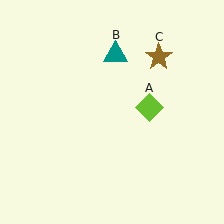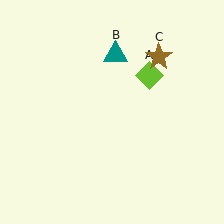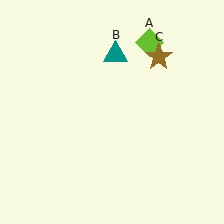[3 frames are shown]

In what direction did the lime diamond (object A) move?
The lime diamond (object A) moved up.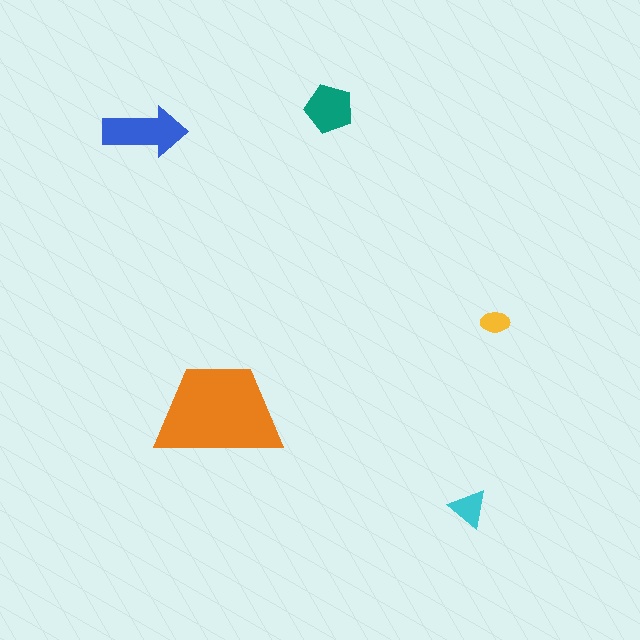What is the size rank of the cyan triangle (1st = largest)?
4th.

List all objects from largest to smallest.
The orange trapezoid, the blue arrow, the teal pentagon, the cyan triangle, the yellow ellipse.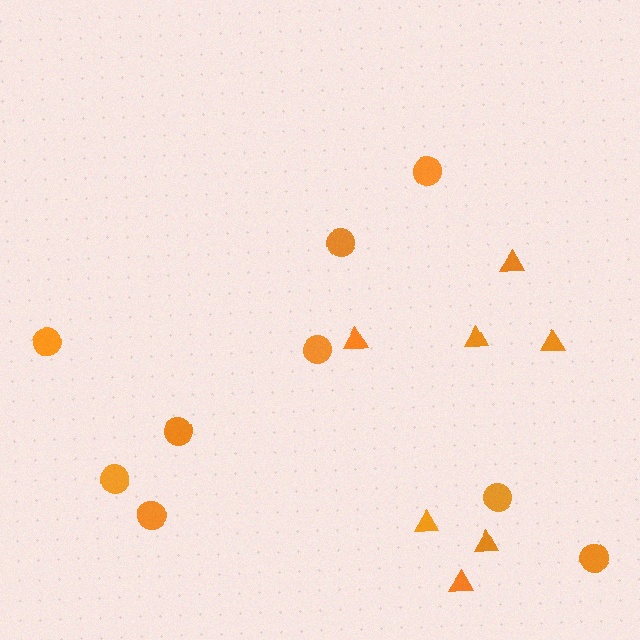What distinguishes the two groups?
There are 2 groups: one group of triangles (7) and one group of circles (9).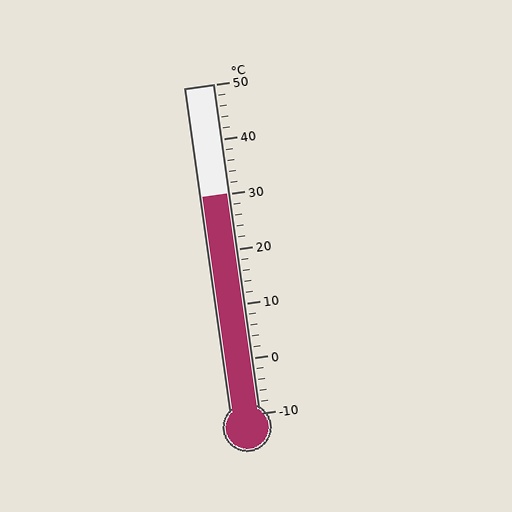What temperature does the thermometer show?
The thermometer shows approximately 30°C.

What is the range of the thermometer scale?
The thermometer scale ranges from -10°C to 50°C.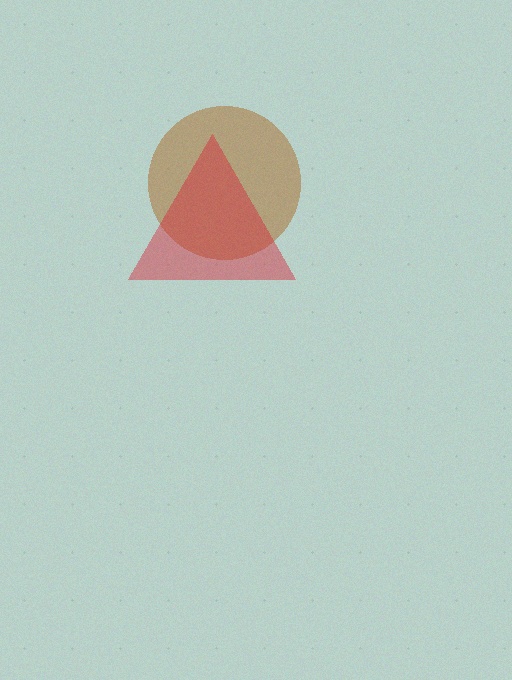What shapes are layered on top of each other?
The layered shapes are: a brown circle, a red triangle.